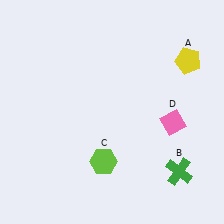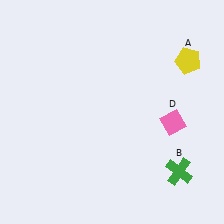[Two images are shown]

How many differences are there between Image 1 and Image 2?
There is 1 difference between the two images.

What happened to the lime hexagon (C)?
The lime hexagon (C) was removed in Image 2. It was in the bottom-left area of Image 1.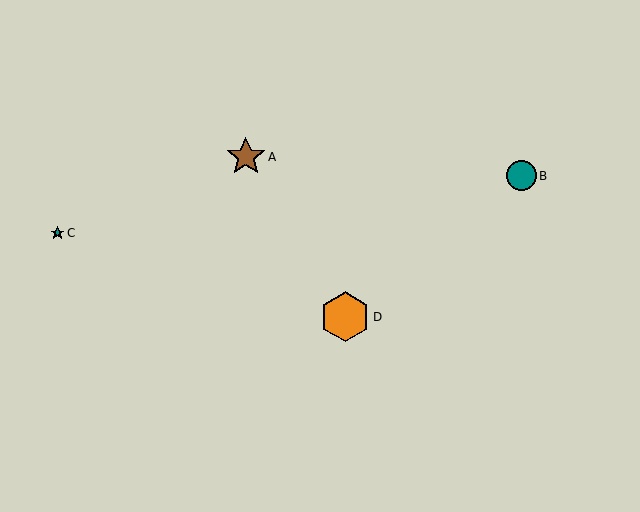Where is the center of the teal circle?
The center of the teal circle is at (521, 176).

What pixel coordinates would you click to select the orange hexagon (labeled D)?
Click at (345, 317) to select the orange hexagon D.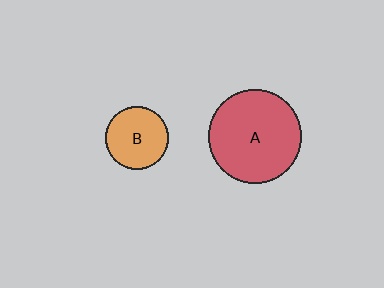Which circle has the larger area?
Circle A (red).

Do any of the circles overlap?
No, none of the circles overlap.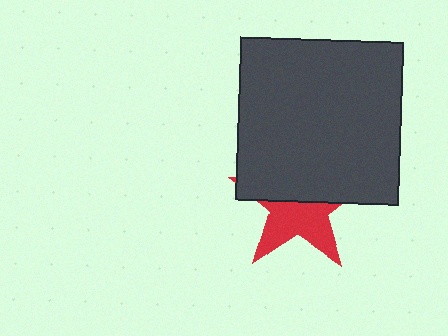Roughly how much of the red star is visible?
About half of it is visible (roughly 49%).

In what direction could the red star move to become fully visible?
The red star could move down. That would shift it out from behind the dark gray square entirely.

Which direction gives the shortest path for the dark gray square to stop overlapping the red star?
Moving up gives the shortest separation.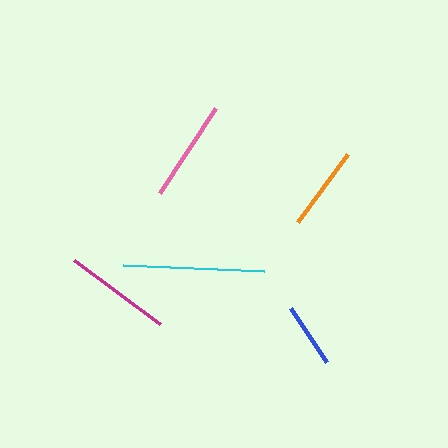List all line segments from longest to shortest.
From longest to shortest: cyan, magenta, pink, orange, blue.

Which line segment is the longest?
The cyan line is the longest at approximately 141 pixels.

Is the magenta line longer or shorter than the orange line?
The magenta line is longer than the orange line.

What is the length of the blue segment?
The blue segment is approximately 65 pixels long.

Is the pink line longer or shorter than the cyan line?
The cyan line is longer than the pink line.